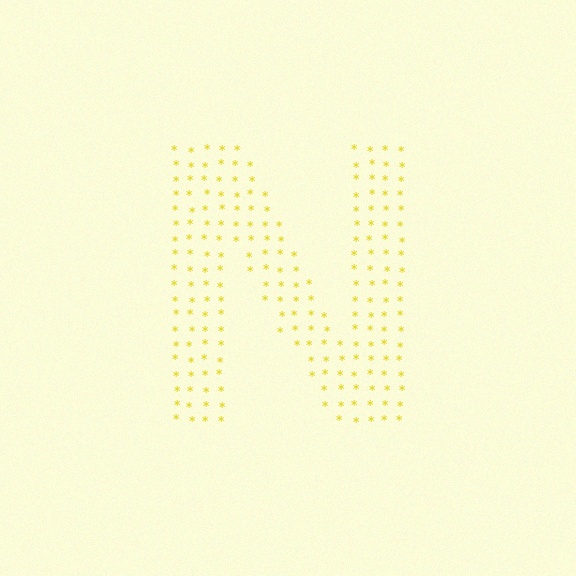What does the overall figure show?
The overall figure shows the letter N.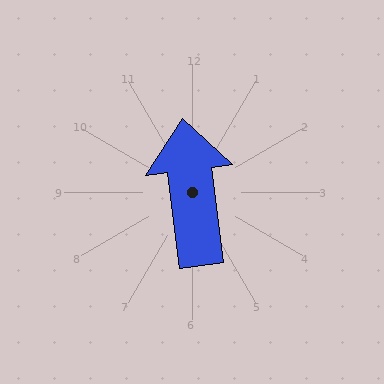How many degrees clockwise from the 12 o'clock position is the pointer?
Approximately 352 degrees.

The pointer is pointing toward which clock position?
Roughly 12 o'clock.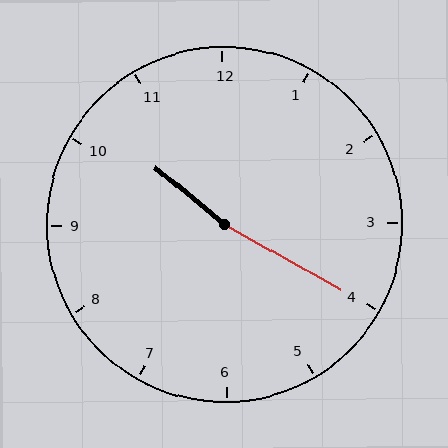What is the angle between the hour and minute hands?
Approximately 170 degrees.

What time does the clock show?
10:20.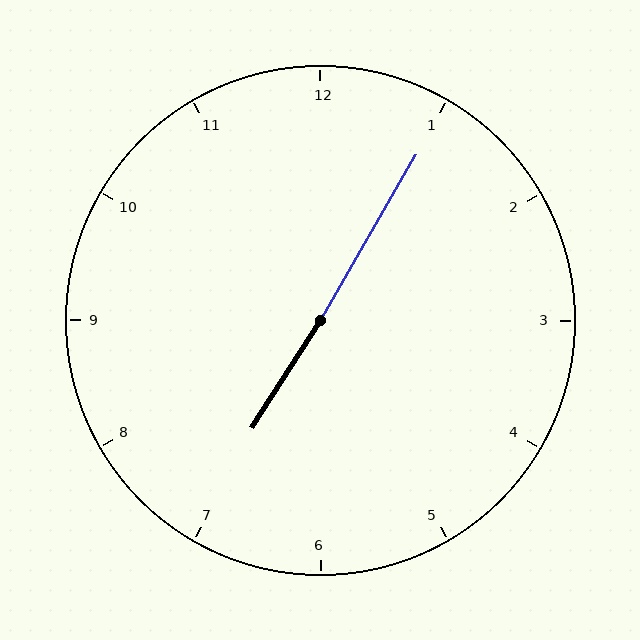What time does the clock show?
7:05.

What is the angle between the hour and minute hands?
Approximately 178 degrees.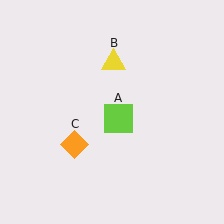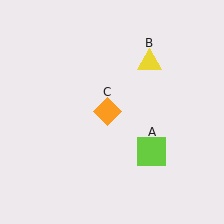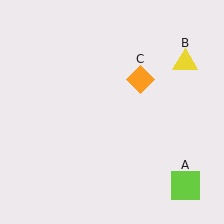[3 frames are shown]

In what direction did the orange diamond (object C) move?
The orange diamond (object C) moved up and to the right.